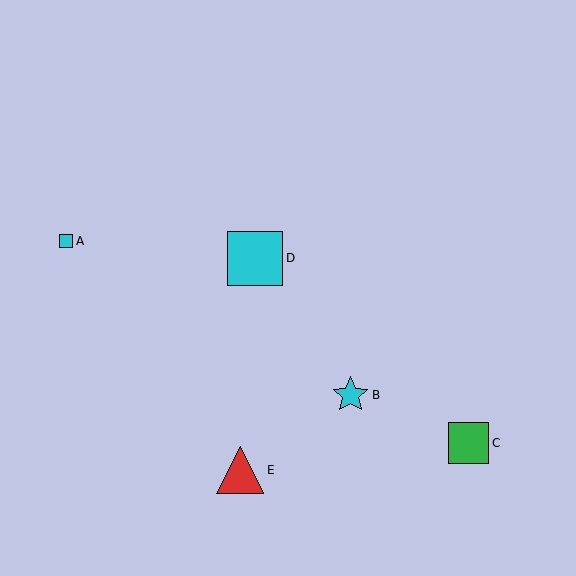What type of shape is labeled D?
Shape D is a cyan square.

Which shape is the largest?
The cyan square (labeled D) is the largest.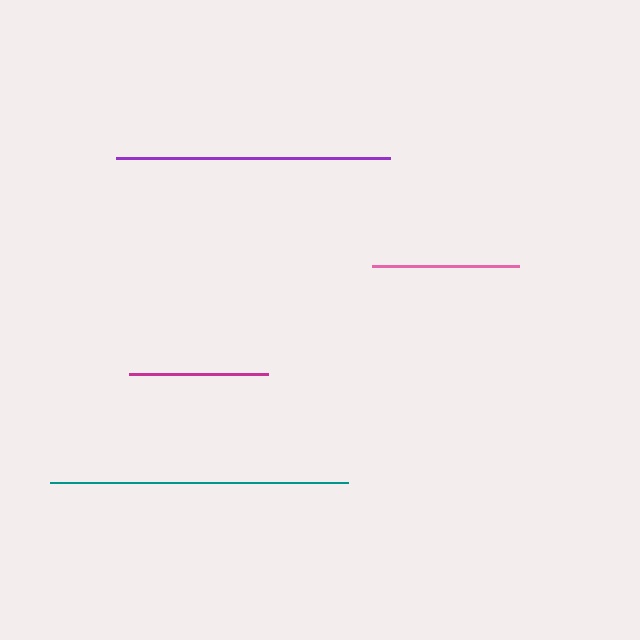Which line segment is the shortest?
The magenta line is the shortest at approximately 138 pixels.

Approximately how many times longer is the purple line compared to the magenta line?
The purple line is approximately 2.0 times the length of the magenta line.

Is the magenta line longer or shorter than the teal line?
The teal line is longer than the magenta line.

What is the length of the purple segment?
The purple segment is approximately 274 pixels long.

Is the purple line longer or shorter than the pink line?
The purple line is longer than the pink line.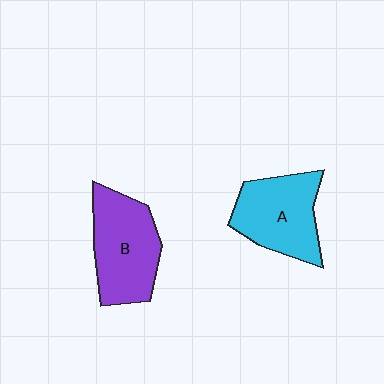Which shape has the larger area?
Shape B (purple).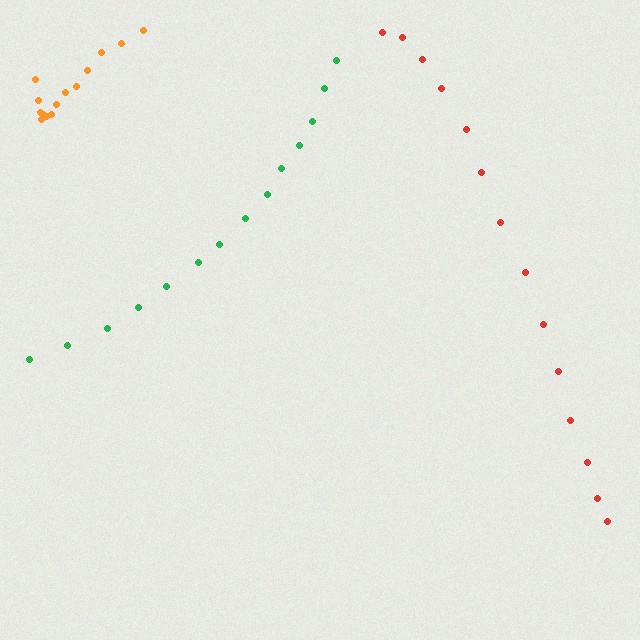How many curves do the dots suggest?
There are 3 distinct paths.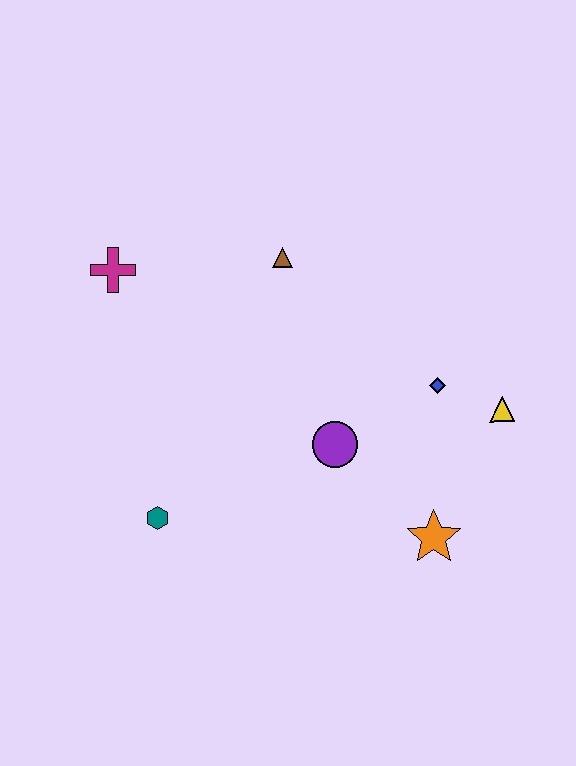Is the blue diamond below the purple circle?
No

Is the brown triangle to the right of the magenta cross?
Yes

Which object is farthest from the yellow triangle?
The magenta cross is farthest from the yellow triangle.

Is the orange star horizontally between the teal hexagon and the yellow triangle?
Yes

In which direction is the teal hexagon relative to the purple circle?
The teal hexagon is to the left of the purple circle.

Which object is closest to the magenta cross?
The brown triangle is closest to the magenta cross.